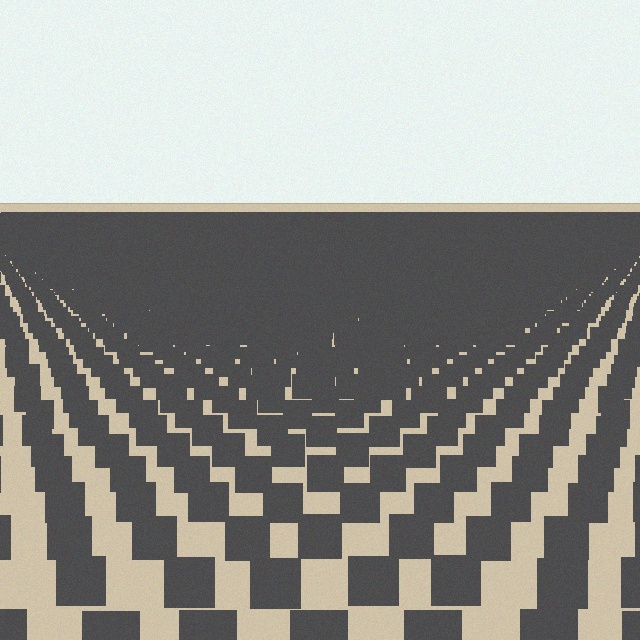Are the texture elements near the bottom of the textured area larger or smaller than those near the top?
Larger. Near the bottom, elements are closer to the viewer and appear at a bigger on-screen size.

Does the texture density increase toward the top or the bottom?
Density increases toward the top.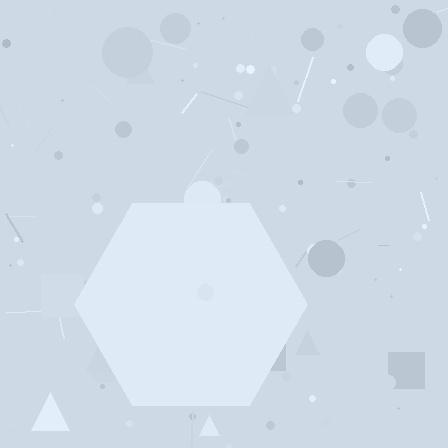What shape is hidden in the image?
A hexagon is hidden in the image.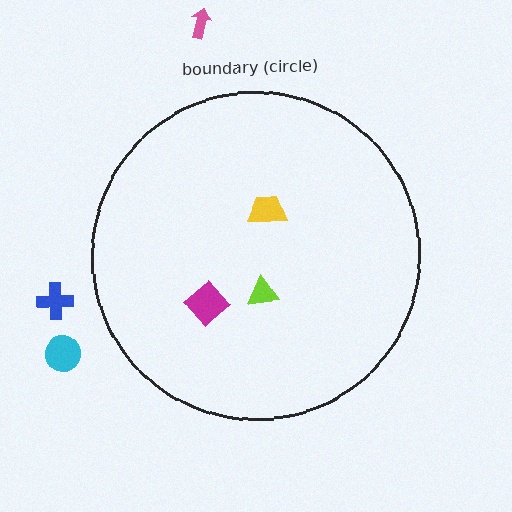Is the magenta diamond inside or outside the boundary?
Inside.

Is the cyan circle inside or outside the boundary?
Outside.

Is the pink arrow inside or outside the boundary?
Outside.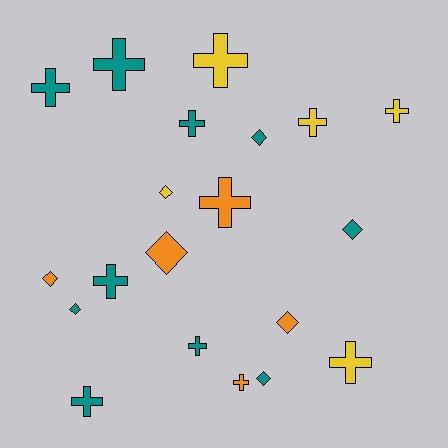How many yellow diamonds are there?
There is 1 yellow diamond.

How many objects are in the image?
There are 20 objects.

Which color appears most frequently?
Teal, with 10 objects.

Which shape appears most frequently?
Cross, with 12 objects.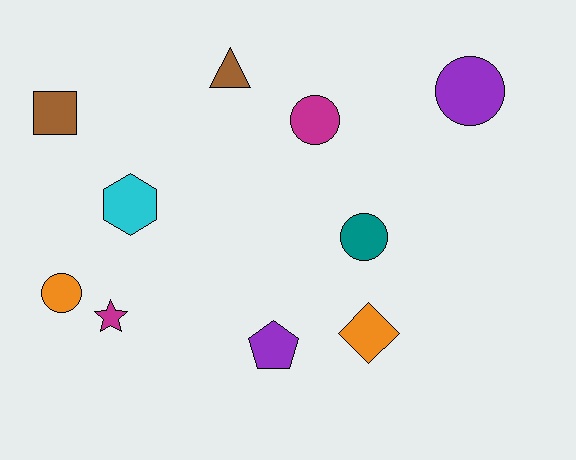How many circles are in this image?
There are 4 circles.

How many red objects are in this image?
There are no red objects.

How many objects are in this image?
There are 10 objects.